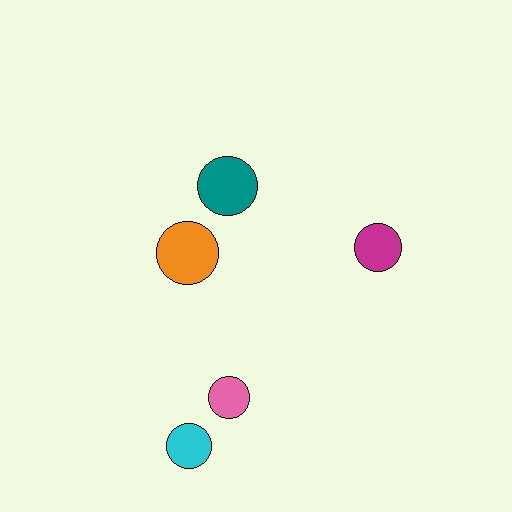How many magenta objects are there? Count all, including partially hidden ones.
There is 1 magenta object.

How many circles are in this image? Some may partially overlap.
There are 5 circles.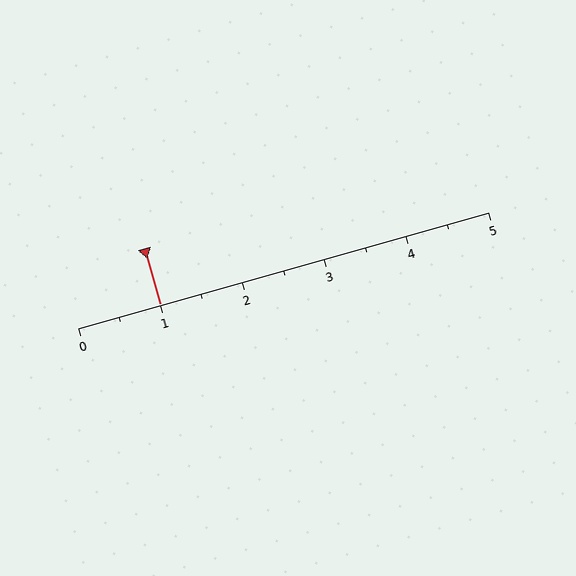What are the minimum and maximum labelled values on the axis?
The axis runs from 0 to 5.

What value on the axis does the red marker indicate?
The marker indicates approximately 1.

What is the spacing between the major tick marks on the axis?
The major ticks are spaced 1 apart.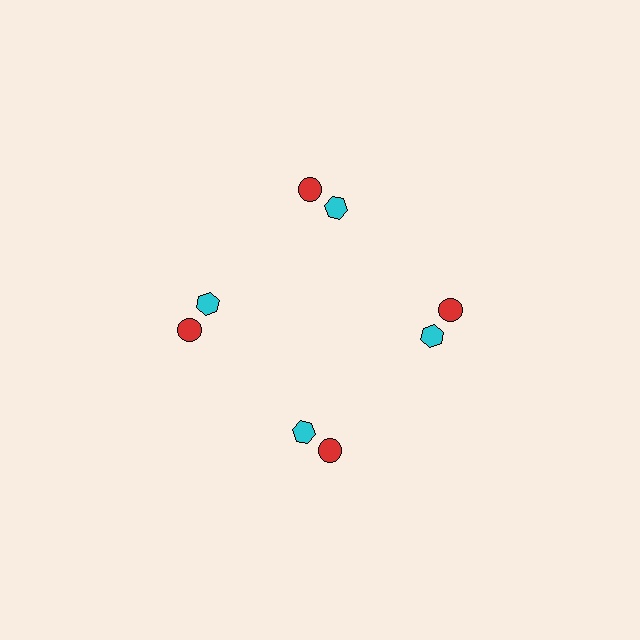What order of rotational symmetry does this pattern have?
This pattern has 4-fold rotational symmetry.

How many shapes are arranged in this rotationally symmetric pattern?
There are 8 shapes, arranged in 4 groups of 2.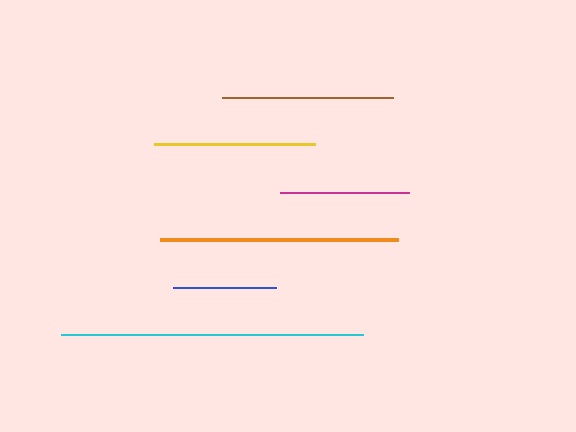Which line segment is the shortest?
The blue line is the shortest at approximately 104 pixels.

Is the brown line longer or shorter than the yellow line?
The brown line is longer than the yellow line.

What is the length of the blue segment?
The blue segment is approximately 104 pixels long.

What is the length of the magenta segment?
The magenta segment is approximately 128 pixels long.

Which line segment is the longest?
The cyan line is the longest at approximately 303 pixels.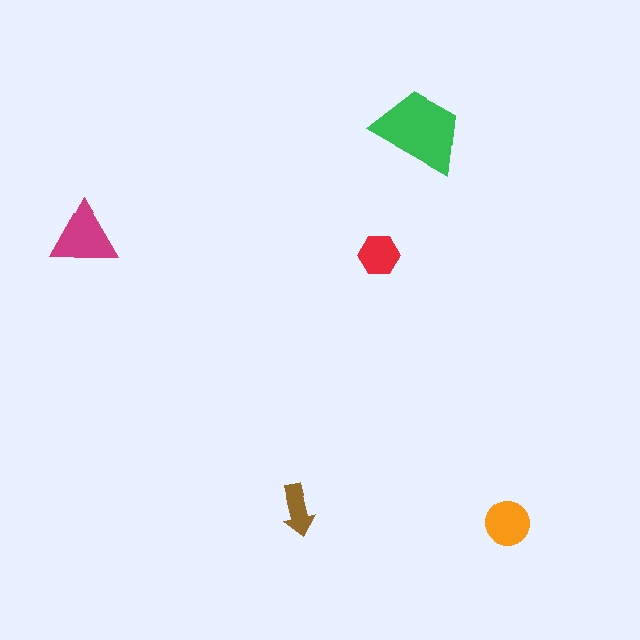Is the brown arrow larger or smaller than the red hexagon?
Smaller.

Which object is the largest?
The green trapezoid.